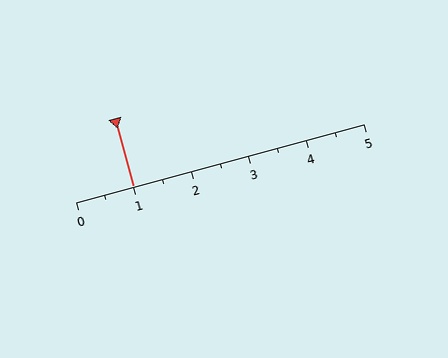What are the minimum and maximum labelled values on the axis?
The axis runs from 0 to 5.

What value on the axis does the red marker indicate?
The marker indicates approximately 1.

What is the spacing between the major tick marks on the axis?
The major ticks are spaced 1 apart.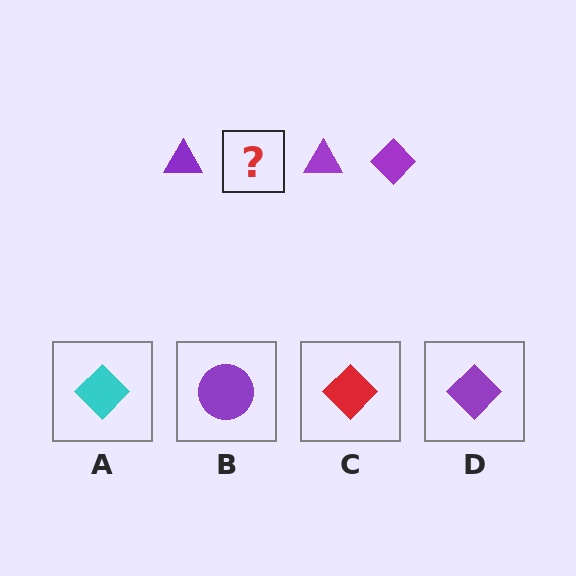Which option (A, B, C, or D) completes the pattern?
D.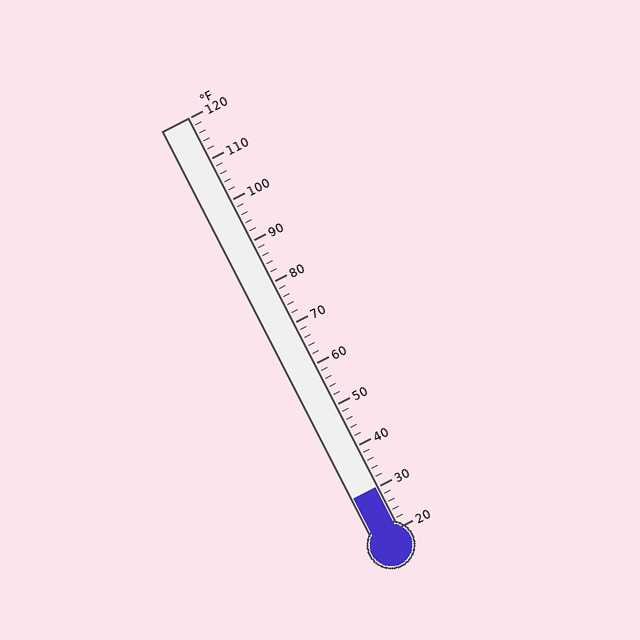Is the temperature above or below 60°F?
The temperature is below 60°F.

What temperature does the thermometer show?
The thermometer shows approximately 30°F.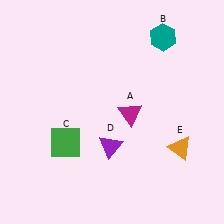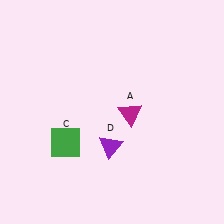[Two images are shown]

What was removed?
The teal hexagon (B), the orange triangle (E) were removed in Image 2.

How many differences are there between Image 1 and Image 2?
There are 2 differences between the two images.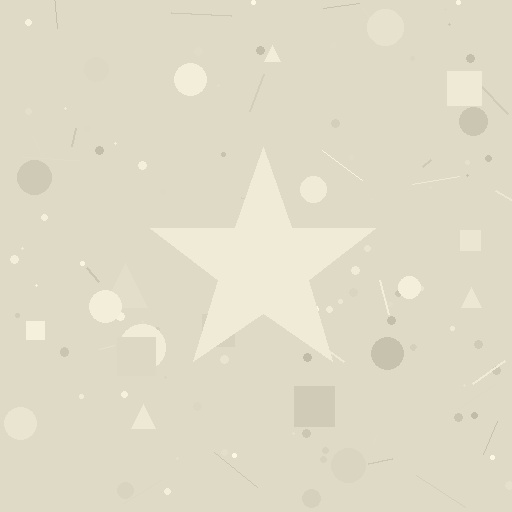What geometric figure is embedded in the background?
A star is embedded in the background.